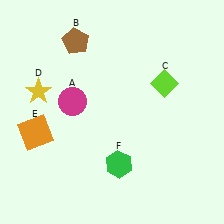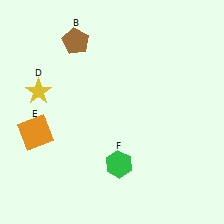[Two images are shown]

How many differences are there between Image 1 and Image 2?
There are 2 differences between the two images.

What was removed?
The lime diamond (C), the magenta circle (A) were removed in Image 2.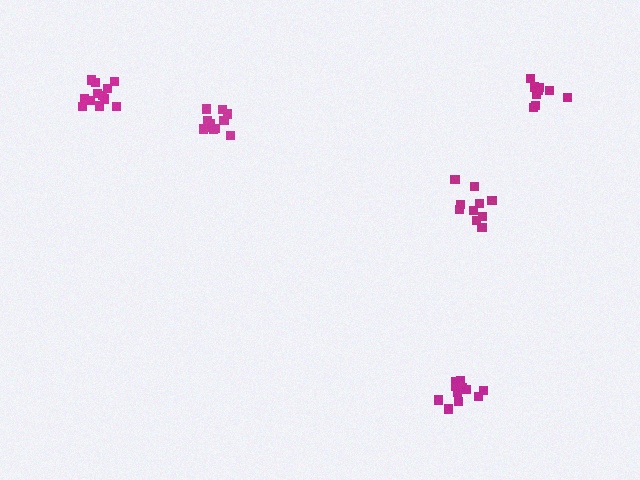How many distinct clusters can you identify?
There are 5 distinct clusters.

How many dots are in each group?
Group 1: 11 dots, Group 2: 10 dots, Group 3: 11 dots, Group 4: 9 dots, Group 5: 12 dots (53 total).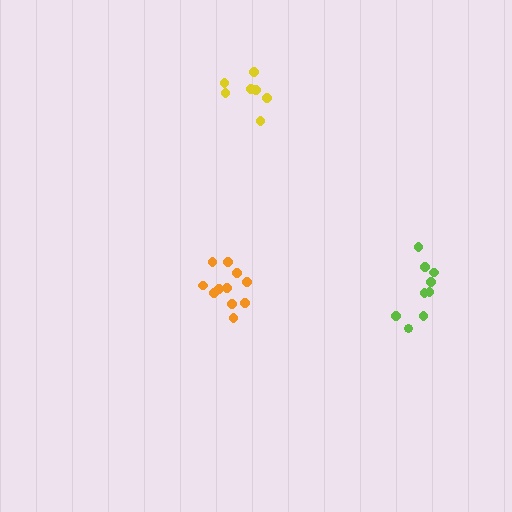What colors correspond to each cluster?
The clusters are colored: lime, orange, yellow.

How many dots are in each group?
Group 1: 9 dots, Group 2: 11 dots, Group 3: 7 dots (27 total).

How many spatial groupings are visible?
There are 3 spatial groupings.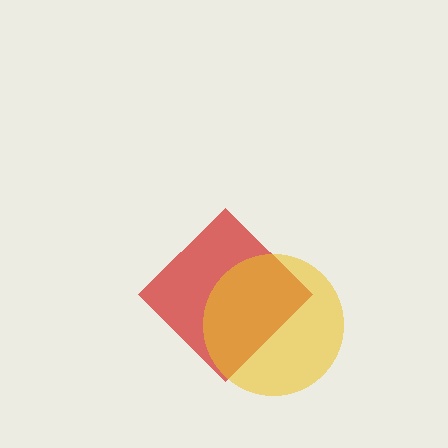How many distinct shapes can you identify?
There are 2 distinct shapes: a red diamond, a yellow circle.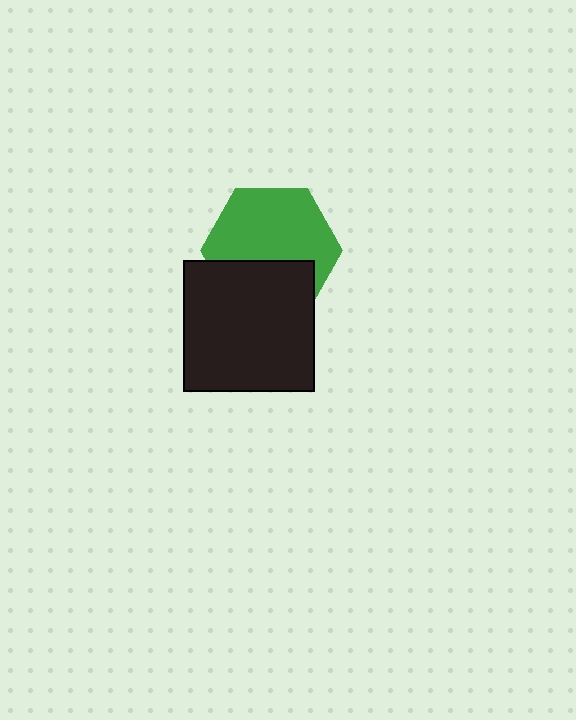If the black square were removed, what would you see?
You would see the complete green hexagon.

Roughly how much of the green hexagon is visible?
About half of it is visible (roughly 62%).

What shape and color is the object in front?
The object in front is a black square.